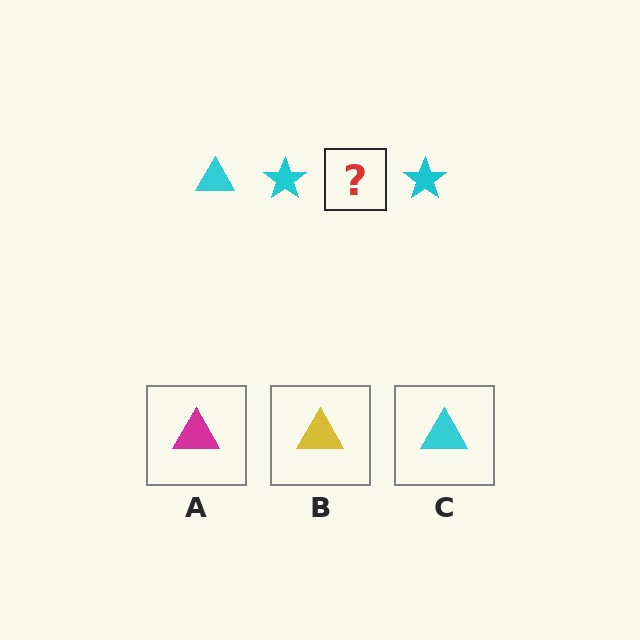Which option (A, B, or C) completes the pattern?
C.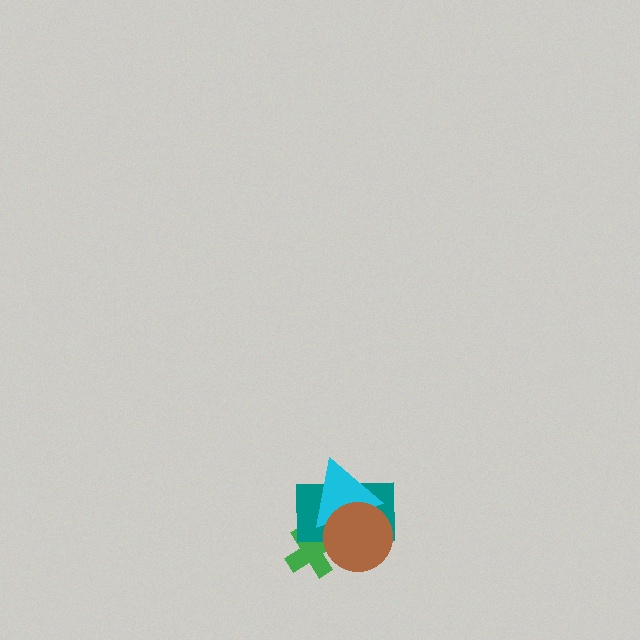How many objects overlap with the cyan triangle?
2 objects overlap with the cyan triangle.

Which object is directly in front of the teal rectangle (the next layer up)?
The cyan triangle is directly in front of the teal rectangle.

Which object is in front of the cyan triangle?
The brown circle is in front of the cyan triangle.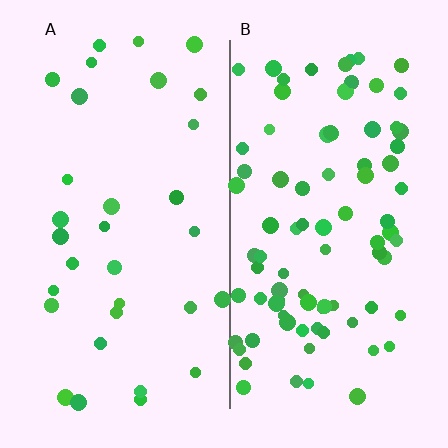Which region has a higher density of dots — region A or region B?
B (the right).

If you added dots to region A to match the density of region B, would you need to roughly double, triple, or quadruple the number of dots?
Approximately triple.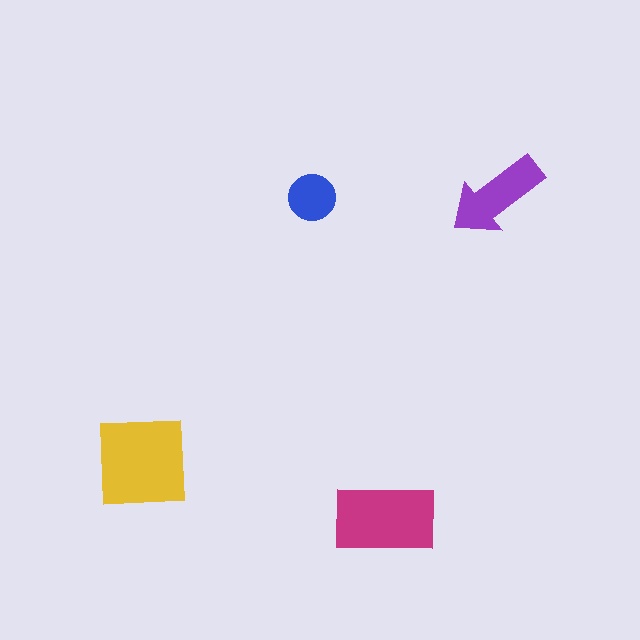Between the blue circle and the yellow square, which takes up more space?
The yellow square.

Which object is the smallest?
The blue circle.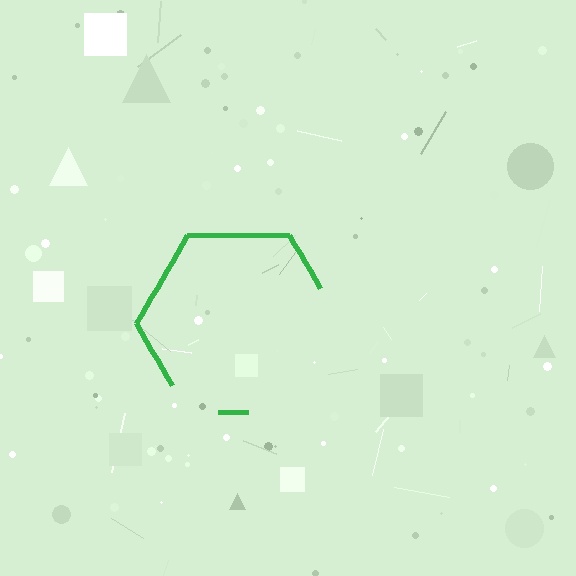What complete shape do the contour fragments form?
The contour fragments form a hexagon.